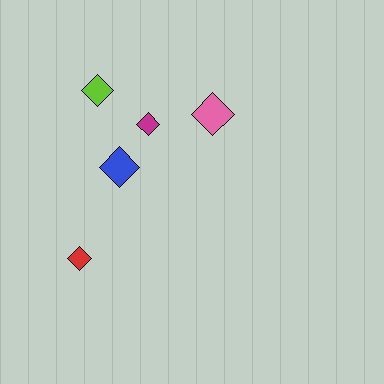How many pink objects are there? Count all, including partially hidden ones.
There is 1 pink object.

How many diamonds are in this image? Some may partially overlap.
There are 5 diamonds.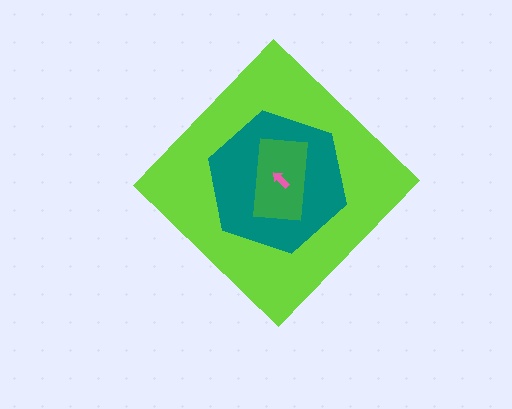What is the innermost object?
The pink arrow.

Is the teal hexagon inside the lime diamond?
Yes.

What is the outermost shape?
The lime diamond.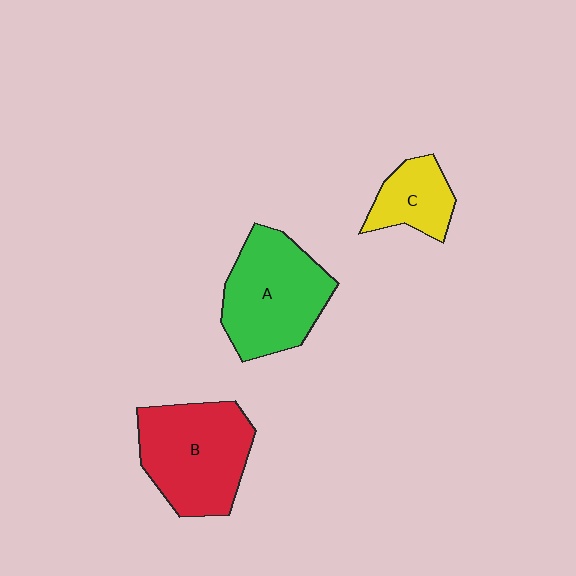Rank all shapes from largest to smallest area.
From largest to smallest: B (red), A (green), C (yellow).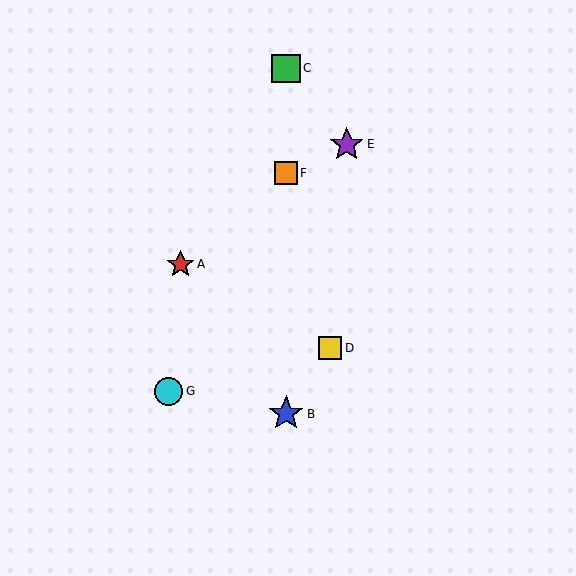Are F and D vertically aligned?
No, F is at x≈286 and D is at x≈330.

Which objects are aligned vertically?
Objects B, C, F are aligned vertically.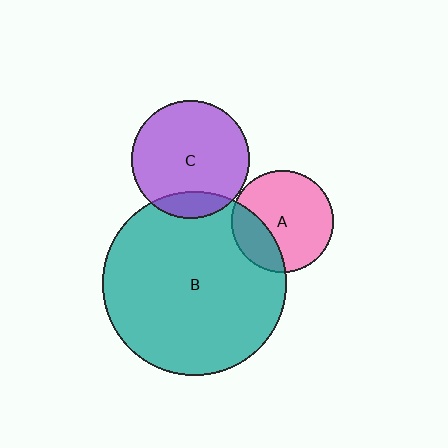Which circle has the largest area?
Circle B (teal).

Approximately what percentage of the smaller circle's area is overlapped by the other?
Approximately 25%.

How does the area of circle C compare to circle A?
Approximately 1.3 times.